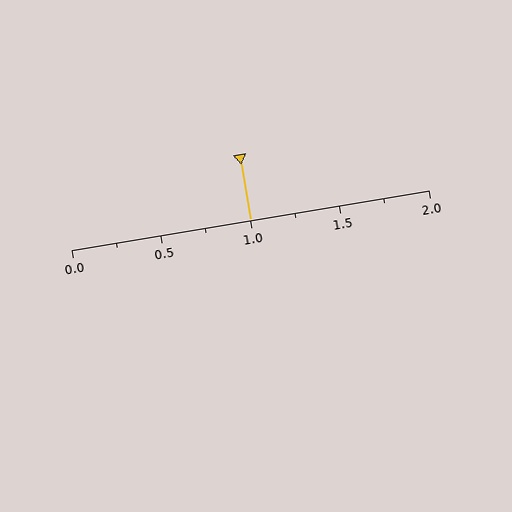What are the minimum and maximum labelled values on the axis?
The axis runs from 0.0 to 2.0.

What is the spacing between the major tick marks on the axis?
The major ticks are spaced 0.5 apart.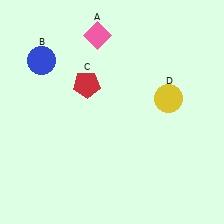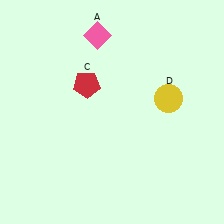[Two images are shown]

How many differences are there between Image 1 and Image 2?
There is 1 difference between the two images.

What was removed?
The blue circle (B) was removed in Image 2.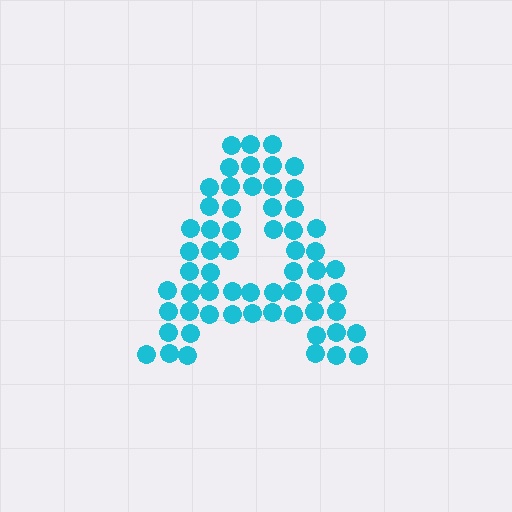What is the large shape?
The large shape is the letter A.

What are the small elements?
The small elements are circles.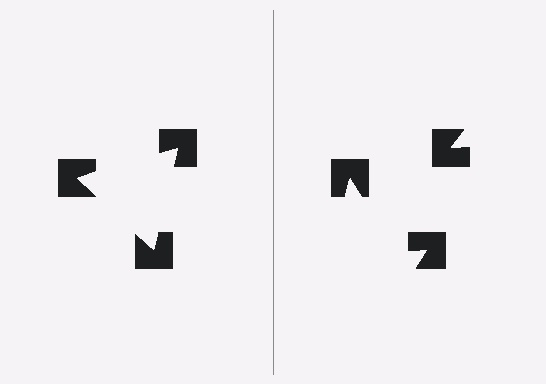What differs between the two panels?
The notched squares are positioned identically on both sides; only the wedge orientations differ. On the left they align to a triangle; on the right they are misaligned.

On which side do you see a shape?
An illusory triangle appears on the left side. On the right side the wedge cuts are rotated, so no coherent shape forms.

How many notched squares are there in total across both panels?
6 — 3 on each side.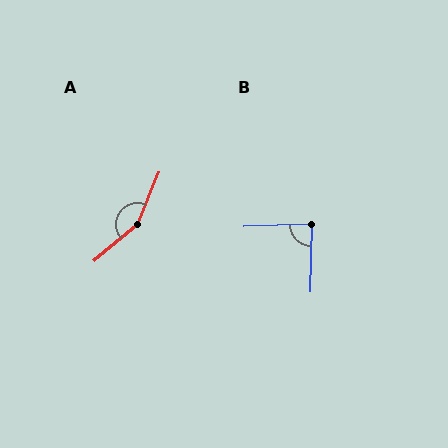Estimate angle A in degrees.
Approximately 153 degrees.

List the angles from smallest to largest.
B (86°), A (153°).